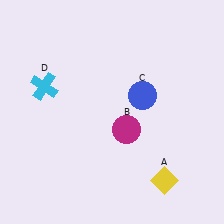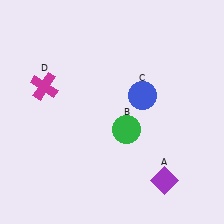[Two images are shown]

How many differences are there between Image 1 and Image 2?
There are 3 differences between the two images.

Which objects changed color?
A changed from yellow to purple. B changed from magenta to green. D changed from cyan to magenta.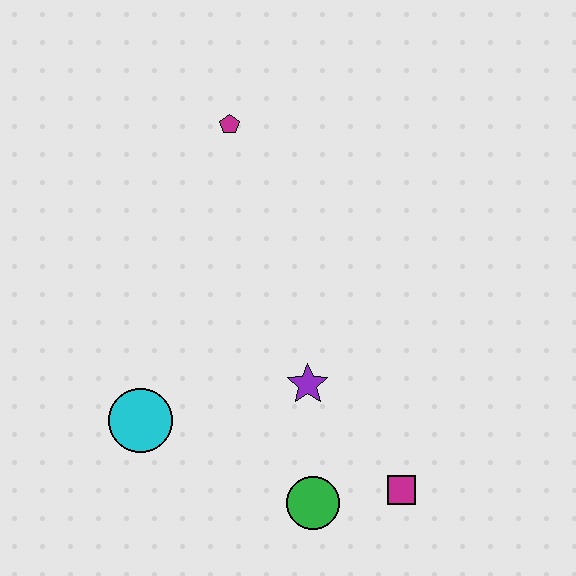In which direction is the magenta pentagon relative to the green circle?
The magenta pentagon is above the green circle.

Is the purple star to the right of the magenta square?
No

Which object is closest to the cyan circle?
The purple star is closest to the cyan circle.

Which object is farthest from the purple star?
The magenta pentagon is farthest from the purple star.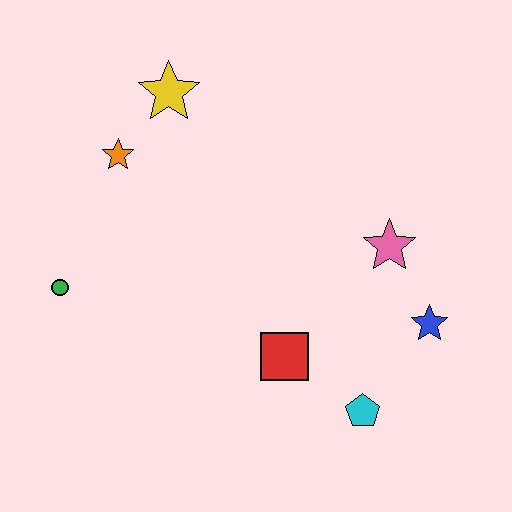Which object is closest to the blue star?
The pink star is closest to the blue star.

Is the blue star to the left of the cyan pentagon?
No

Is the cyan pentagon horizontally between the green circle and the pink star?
Yes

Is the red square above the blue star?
No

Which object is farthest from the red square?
The yellow star is farthest from the red square.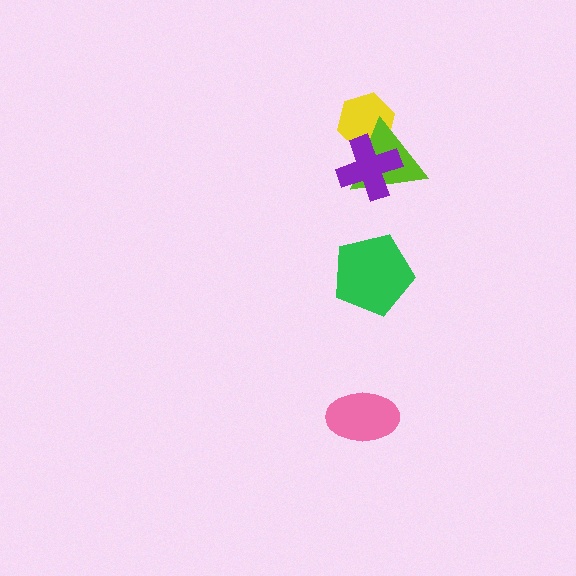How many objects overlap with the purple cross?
2 objects overlap with the purple cross.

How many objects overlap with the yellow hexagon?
2 objects overlap with the yellow hexagon.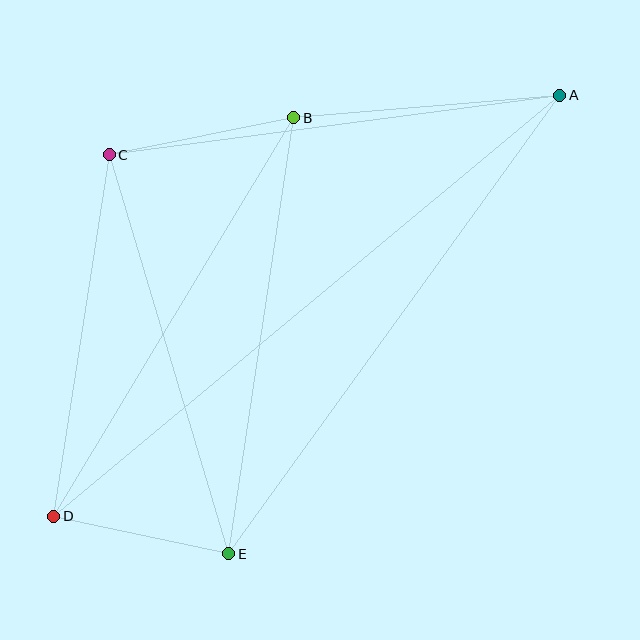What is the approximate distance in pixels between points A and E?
The distance between A and E is approximately 566 pixels.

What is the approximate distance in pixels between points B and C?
The distance between B and C is approximately 188 pixels.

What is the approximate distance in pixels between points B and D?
The distance between B and D is approximately 465 pixels.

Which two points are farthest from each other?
Points A and D are farthest from each other.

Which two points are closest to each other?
Points D and E are closest to each other.